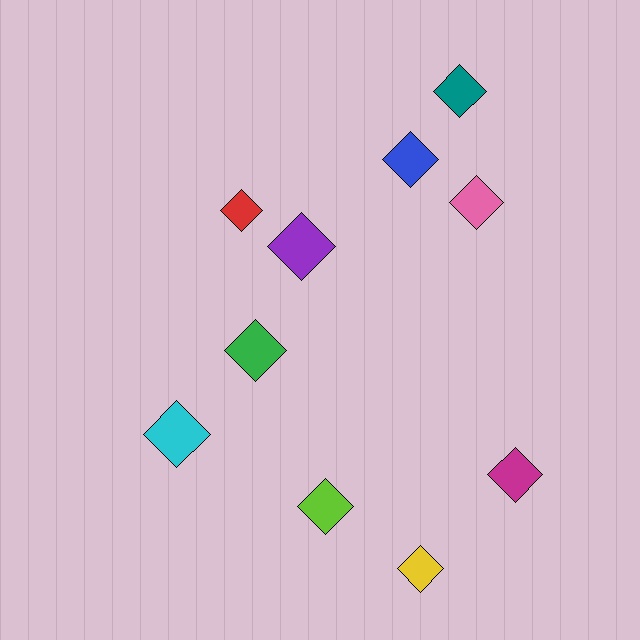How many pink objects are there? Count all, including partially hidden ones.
There is 1 pink object.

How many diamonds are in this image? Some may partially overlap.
There are 10 diamonds.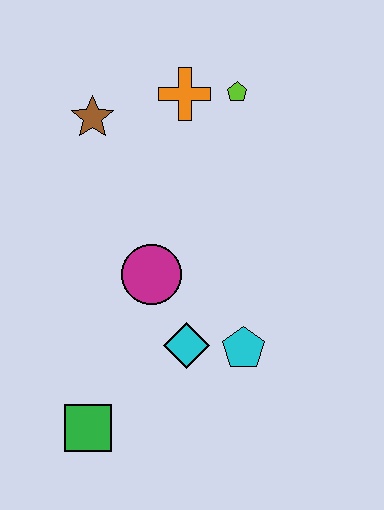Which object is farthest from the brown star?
The green square is farthest from the brown star.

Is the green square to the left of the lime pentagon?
Yes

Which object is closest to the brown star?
The orange cross is closest to the brown star.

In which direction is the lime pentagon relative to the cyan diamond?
The lime pentagon is above the cyan diamond.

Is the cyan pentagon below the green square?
No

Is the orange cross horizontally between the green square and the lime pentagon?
Yes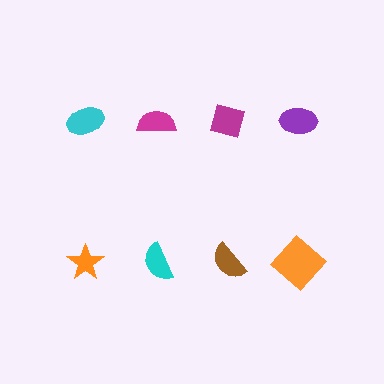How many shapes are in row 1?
4 shapes.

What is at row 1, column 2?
A magenta semicircle.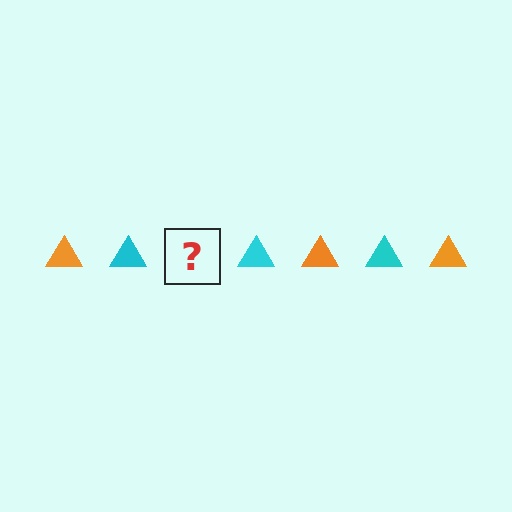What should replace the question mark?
The question mark should be replaced with an orange triangle.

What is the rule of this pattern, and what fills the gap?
The rule is that the pattern cycles through orange, cyan triangles. The gap should be filled with an orange triangle.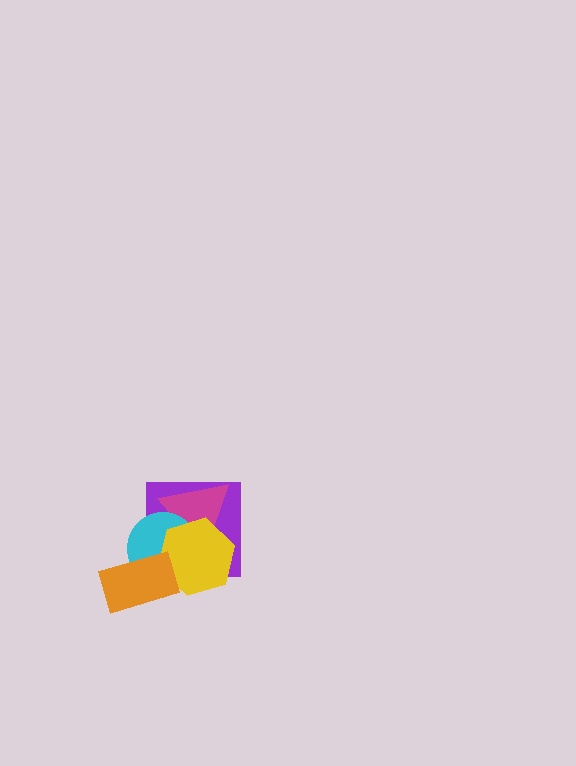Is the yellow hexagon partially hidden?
Yes, it is partially covered by another shape.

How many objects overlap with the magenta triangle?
3 objects overlap with the magenta triangle.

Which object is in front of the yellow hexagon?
The orange rectangle is in front of the yellow hexagon.